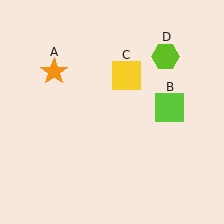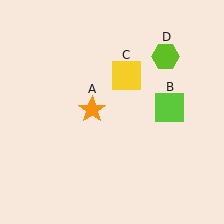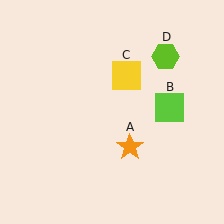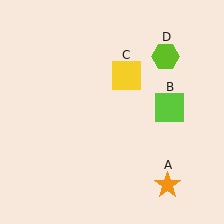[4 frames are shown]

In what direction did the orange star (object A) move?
The orange star (object A) moved down and to the right.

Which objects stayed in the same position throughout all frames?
Lime square (object B) and yellow square (object C) and lime hexagon (object D) remained stationary.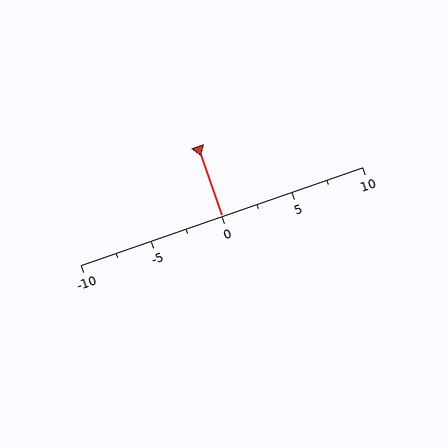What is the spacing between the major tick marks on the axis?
The major ticks are spaced 5 apart.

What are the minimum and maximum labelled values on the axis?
The axis runs from -10 to 10.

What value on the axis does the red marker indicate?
The marker indicates approximately 0.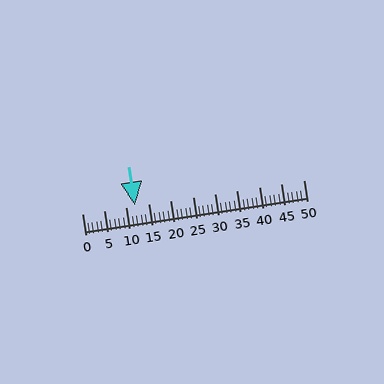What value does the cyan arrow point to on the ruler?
The cyan arrow points to approximately 12.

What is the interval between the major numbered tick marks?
The major tick marks are spaced 5 units apart.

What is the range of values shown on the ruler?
The ruler shows values from 0 to 50.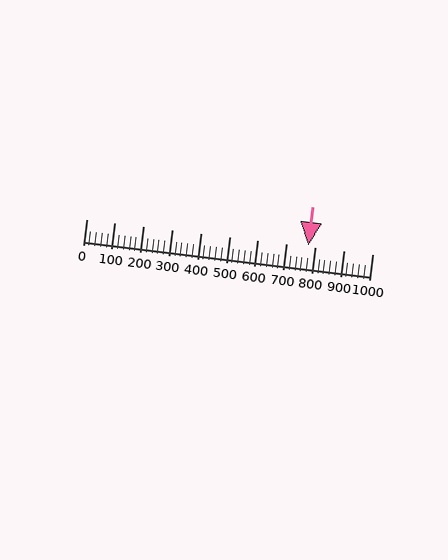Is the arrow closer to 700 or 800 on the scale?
The arrow is closer to 800.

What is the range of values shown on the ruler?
The ruler shows values from 0 to 1000.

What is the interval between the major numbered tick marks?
The major tick marks are spaced 100 units apart.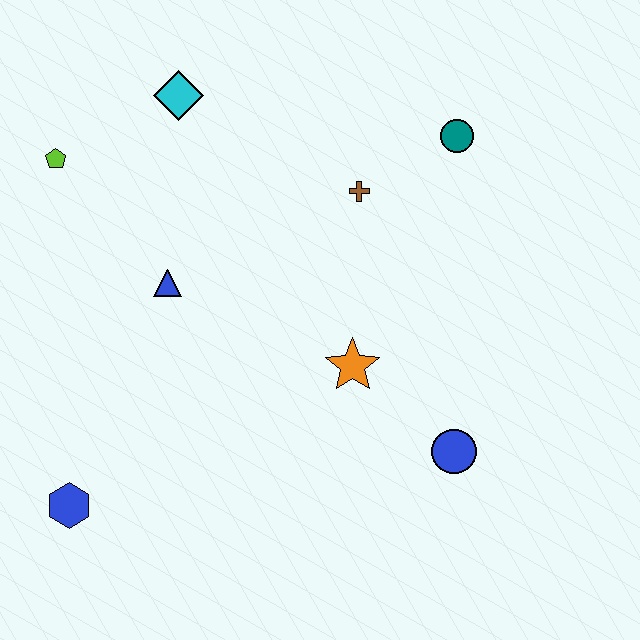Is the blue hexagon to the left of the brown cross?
Yes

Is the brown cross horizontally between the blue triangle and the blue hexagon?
No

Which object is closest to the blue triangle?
The lime pentagon is closest to the blue triangle.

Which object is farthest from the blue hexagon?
The teal circle is farthest from the blue hexagon.